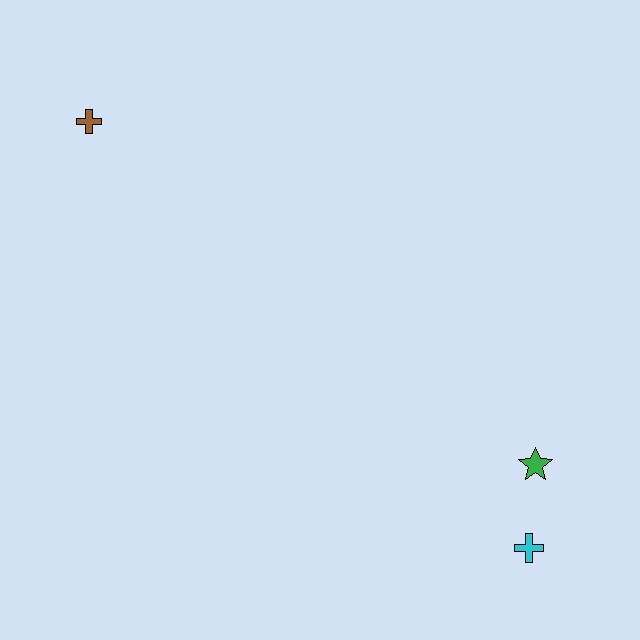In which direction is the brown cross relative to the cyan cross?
The brown cross is to the left of the cyan cross.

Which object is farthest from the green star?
The brown cross is farthest from the green star.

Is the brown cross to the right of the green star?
No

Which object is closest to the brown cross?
The green star is closest to the brown cross.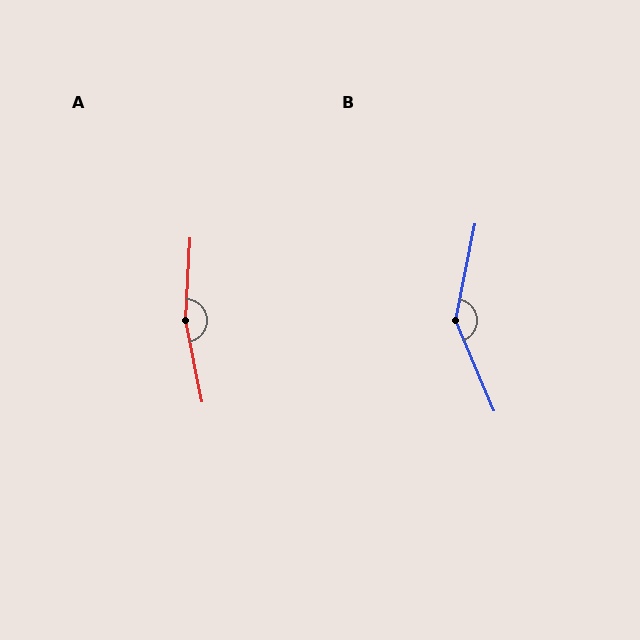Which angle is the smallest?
B, at approximately 146 degrees.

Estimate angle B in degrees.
Approximately 146 degrees.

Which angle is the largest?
A, at approximately 165 degrees.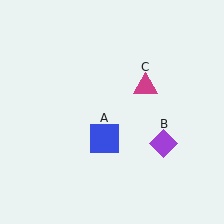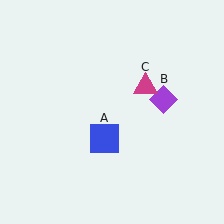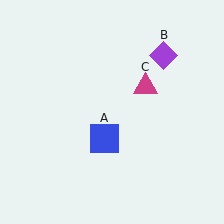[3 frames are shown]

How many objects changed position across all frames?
1 object changed position: purple diamond (object B).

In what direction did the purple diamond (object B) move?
The purple diamond (object B) moved up.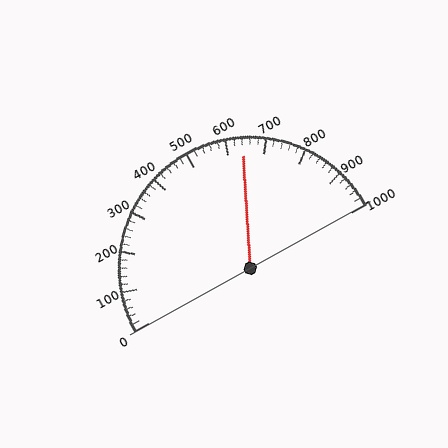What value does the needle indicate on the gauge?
The needle indicates approximately 640.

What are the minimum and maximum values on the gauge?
The gauge ranges from 0 to 1000.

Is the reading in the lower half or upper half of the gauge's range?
The reading is in the upper half of the range (0 to 1000).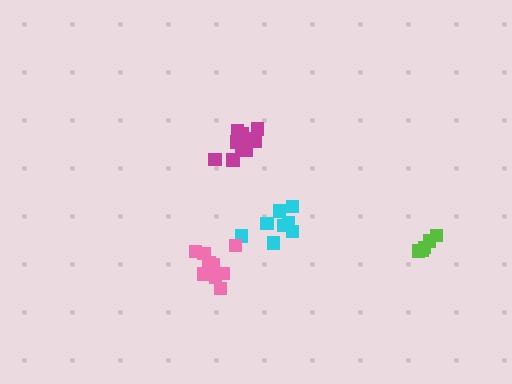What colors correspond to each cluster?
The clusters are colored: magenta, cyan, lime, pink.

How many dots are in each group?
Group 1: 10 dots, Group 2: 8 dots, Group 3: 5 dots, Group 4: 10 dots (33 total).